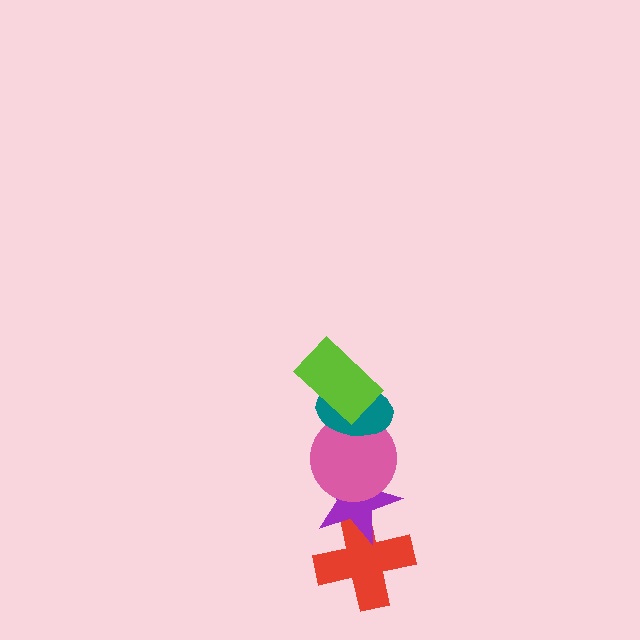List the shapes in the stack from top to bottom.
From top to bottom: the lime rectangle, the teal ellipse, the pink circle, the purple star, the red cross.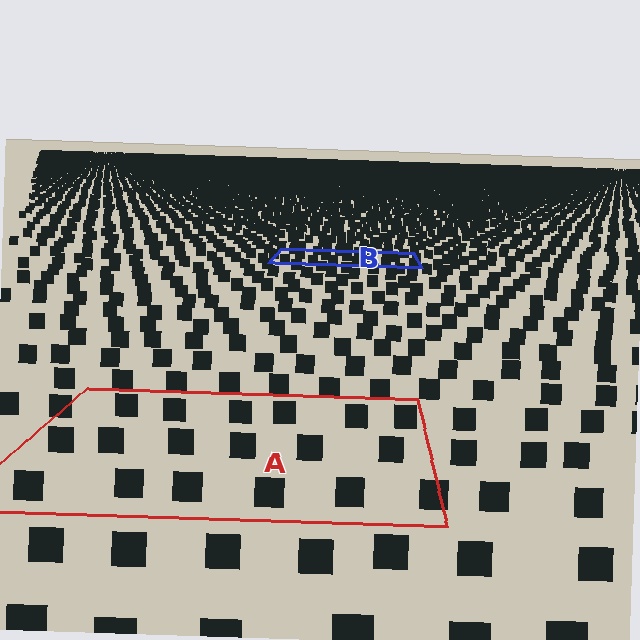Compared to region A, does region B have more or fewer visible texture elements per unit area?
Region B has more texture elements per unit area — they are packed more densely because it is farther away.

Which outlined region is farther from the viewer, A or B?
Region B is farther from the viewer — the texture elements inside it appear smaller and more densely packed.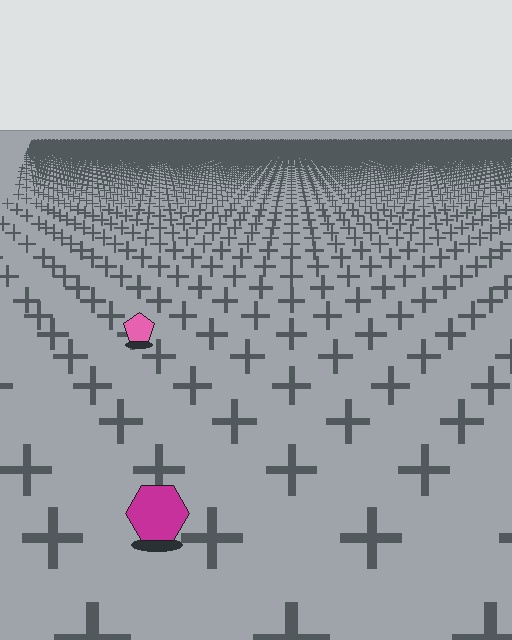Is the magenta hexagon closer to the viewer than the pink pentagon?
Yes. The magenta hexagon is closer — you can tell from the texture gradient: the ground texture is coarser near it.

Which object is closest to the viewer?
The magenta hexagon is closest. The texture marks near it are larger and more spread out.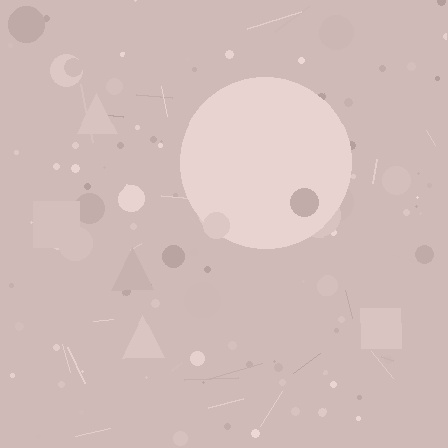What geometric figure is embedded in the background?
A circle is embedded in the background.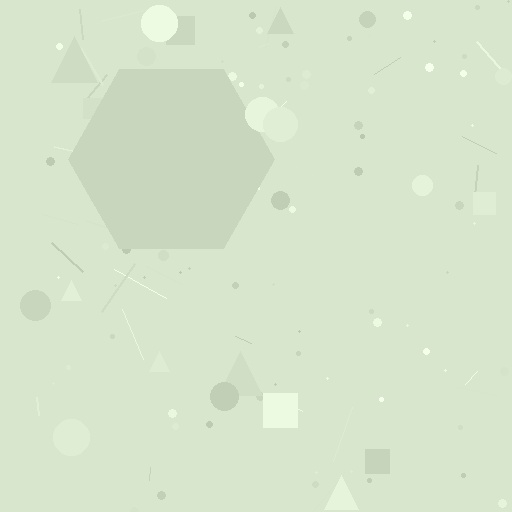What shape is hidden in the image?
A hexagon is hidden in the image.